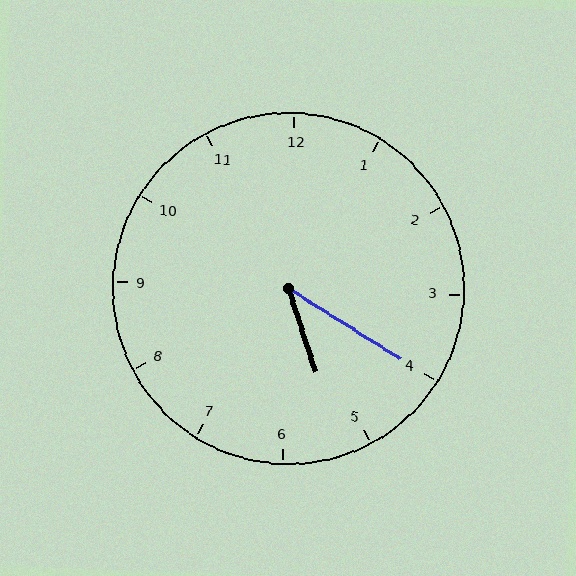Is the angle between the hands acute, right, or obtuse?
It is acute.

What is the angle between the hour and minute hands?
Approximately 40 degrees.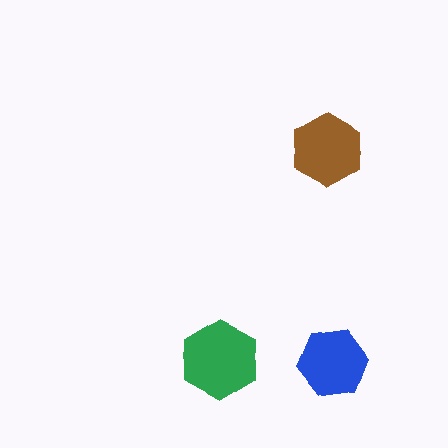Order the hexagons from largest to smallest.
the green one, the brown one, the blue one.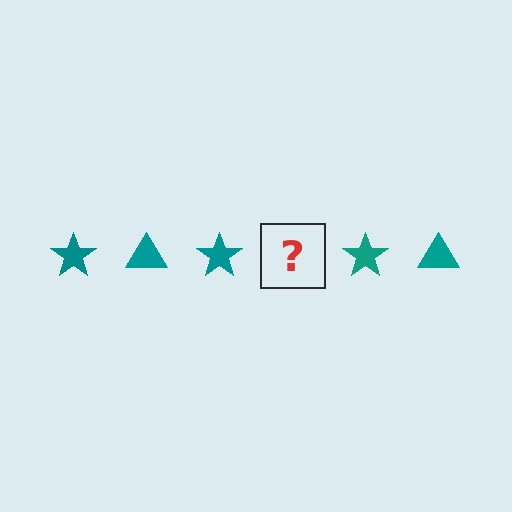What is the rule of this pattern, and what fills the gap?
The rule is that the pattern cycles through star, triangle shapes in teal. The gap should be filled with a teal triangle.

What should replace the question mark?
The question mark should be replaced with a teal triangle.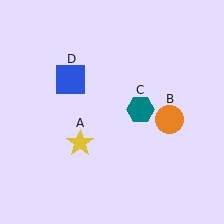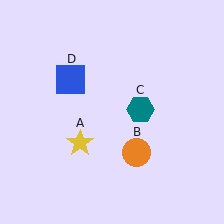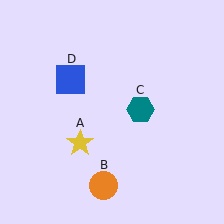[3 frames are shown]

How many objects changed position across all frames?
1 object changed position: orange circle (object B).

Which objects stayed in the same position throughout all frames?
Yellow star (object A) and teal hexagon (object C) and blue square (object D) remained stationary.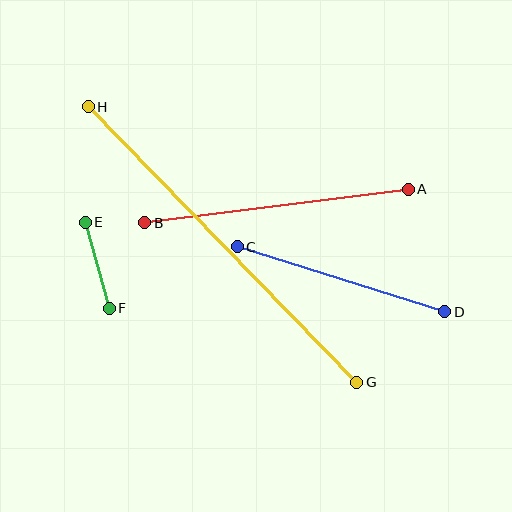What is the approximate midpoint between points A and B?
The midpoint is at approximately (276, 206) pixels.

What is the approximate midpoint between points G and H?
The midpoint is at approximately (222, 244) pixels.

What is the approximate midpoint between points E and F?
The midpoint is at approximately (97, 265) pixels.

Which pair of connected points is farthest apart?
Points G and H are farthest apart.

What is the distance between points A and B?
The distance is approximately 266 pixels.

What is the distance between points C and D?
The distance is approximately 217 pixels.